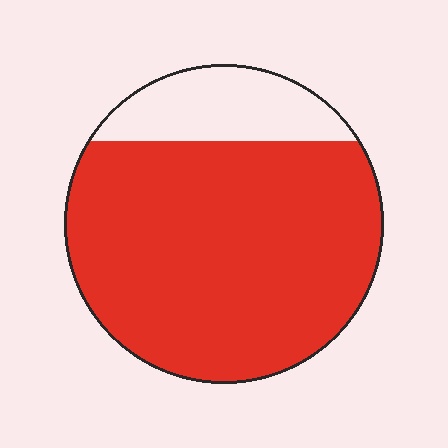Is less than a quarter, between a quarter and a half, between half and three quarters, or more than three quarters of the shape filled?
More than three quarters.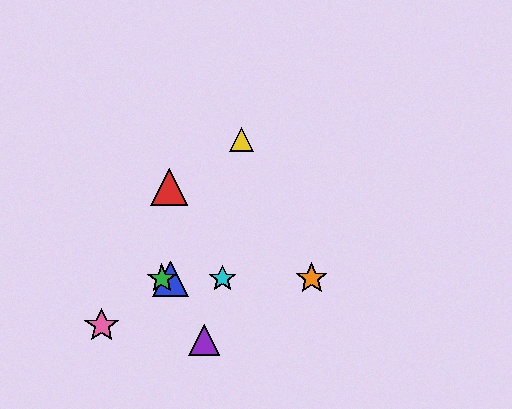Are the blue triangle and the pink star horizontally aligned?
No, the blue triangle is at y≈279 and the pink star is at y≈326.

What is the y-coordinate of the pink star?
The pink star is at y≈326.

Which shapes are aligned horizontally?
The blue triangle, the green star, the orange star, the cyan star are aligned horizontally.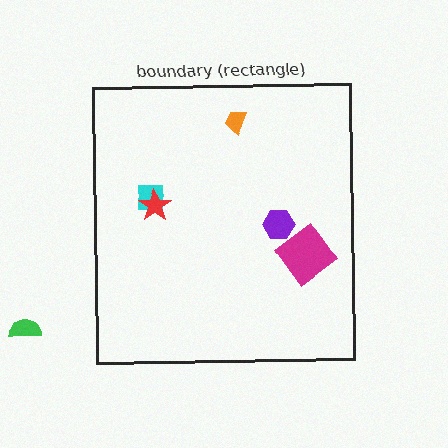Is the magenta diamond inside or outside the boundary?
Inside.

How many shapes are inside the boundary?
5 inside, 1 outside.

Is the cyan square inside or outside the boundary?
Inside.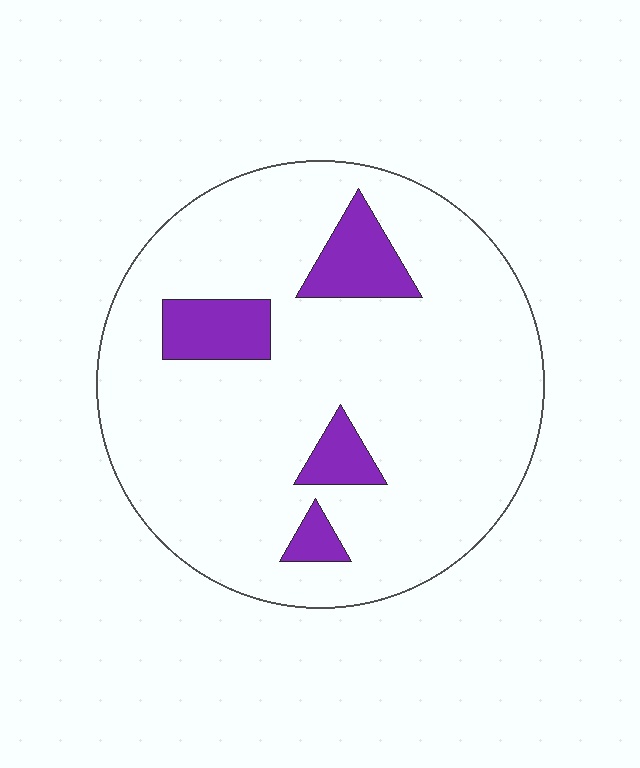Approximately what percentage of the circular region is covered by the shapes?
Approximately 15%.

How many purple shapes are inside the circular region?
4.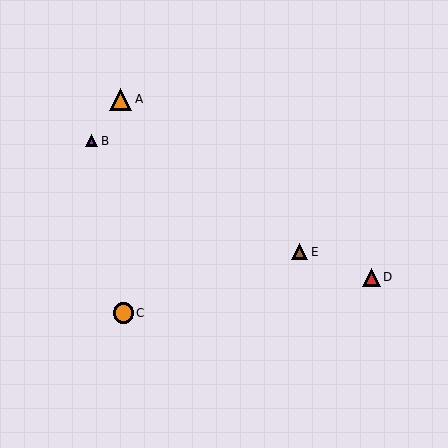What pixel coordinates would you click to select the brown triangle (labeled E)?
Click at (300, 252) to select the brown triangle E.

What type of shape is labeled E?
Shape E is a brown triangle.